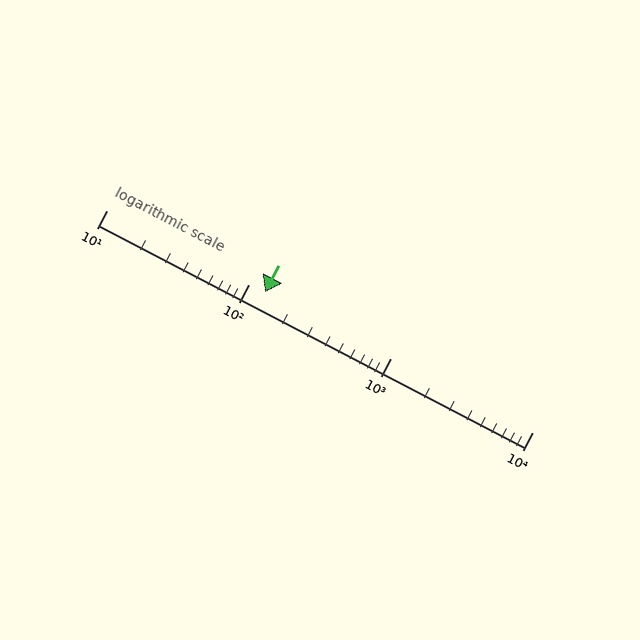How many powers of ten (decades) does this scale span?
The scale spans 3 decades, from 10 to 10000.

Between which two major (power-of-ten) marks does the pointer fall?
The pointer is between 100 and 1000.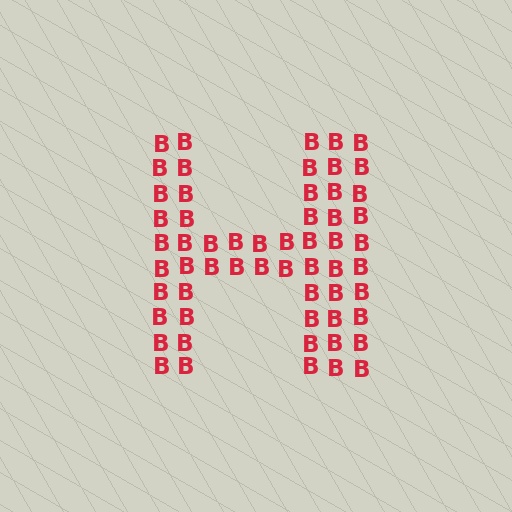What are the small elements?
The small elements are letter B's.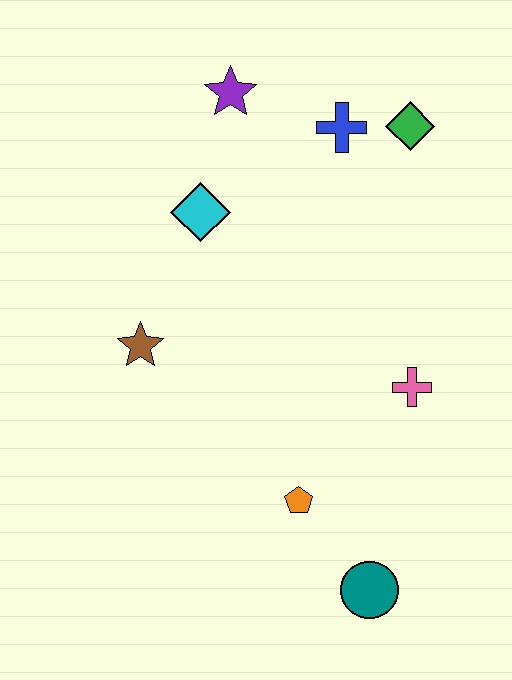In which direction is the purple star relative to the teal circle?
The purple star is above the teal circle.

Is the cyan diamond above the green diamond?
No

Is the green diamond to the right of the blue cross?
Yes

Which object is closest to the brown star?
The cyan diamond is closest to the brown star.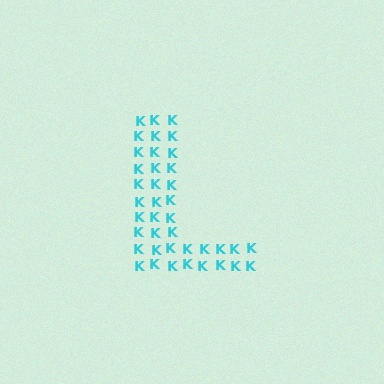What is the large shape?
The large shape is the letter L.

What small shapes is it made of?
It is made of small letter K's.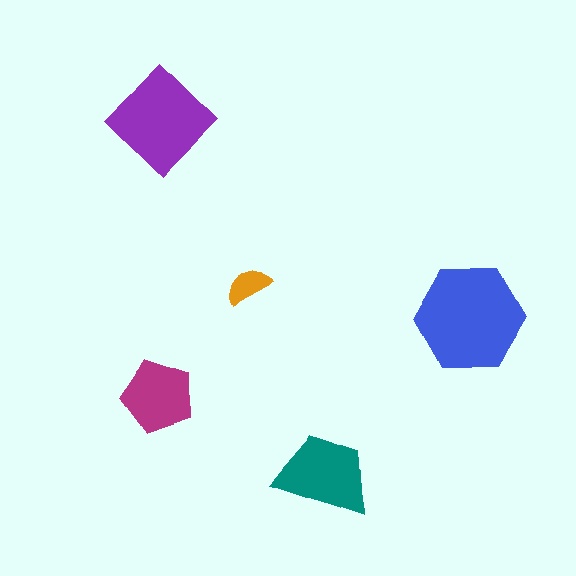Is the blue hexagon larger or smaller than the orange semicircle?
Larger.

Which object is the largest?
The blue hexagon.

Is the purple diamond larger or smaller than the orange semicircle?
Larger.